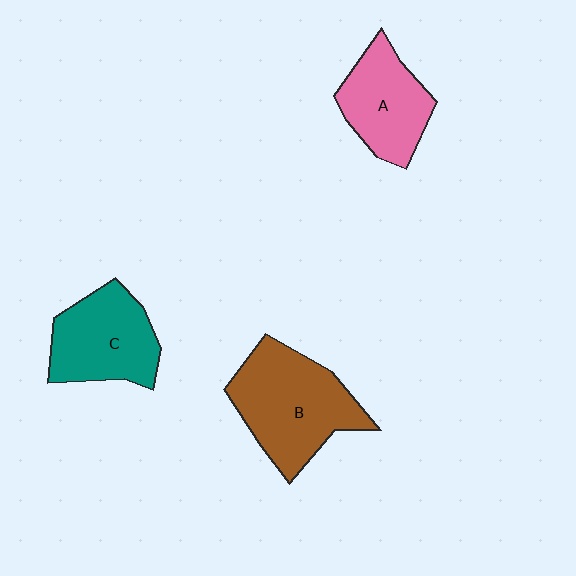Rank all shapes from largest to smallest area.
From largest to smallest: B (brown), C (teal), A (pink).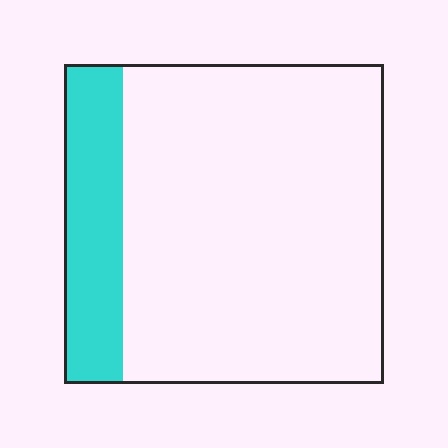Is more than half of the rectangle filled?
No.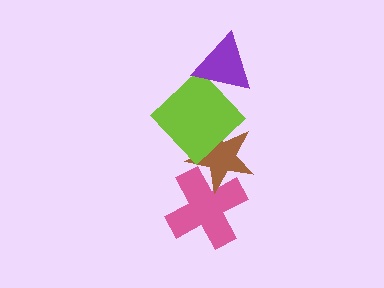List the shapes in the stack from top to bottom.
From top to bottom: the purple triangle, the lime diamond, the brown star, the pink cross.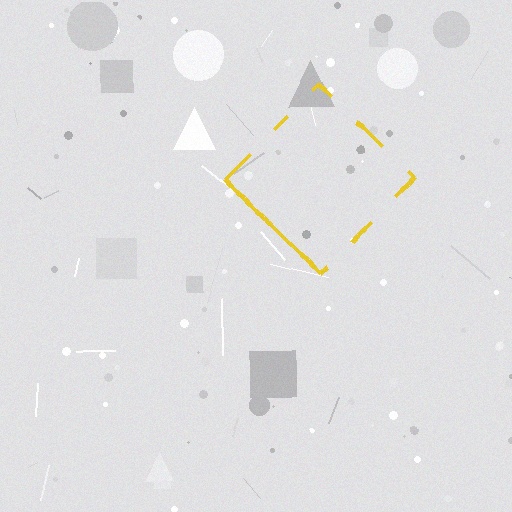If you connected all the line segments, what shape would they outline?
They would outline a diamond.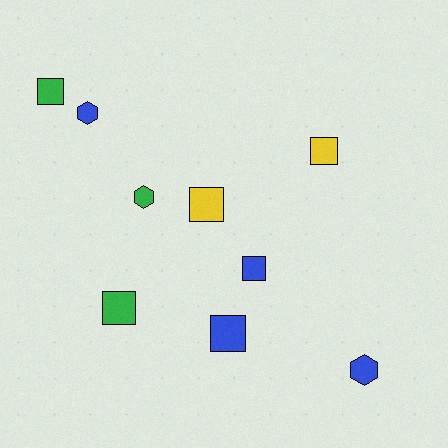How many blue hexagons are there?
There are 2 blue hexagons.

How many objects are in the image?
There are 9 objects.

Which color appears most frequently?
Blue, with 4 objects.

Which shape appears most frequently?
Square, with 6 objects.